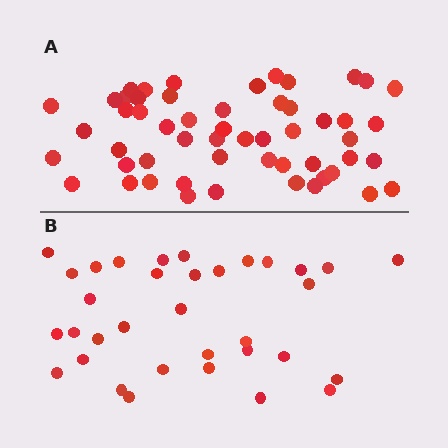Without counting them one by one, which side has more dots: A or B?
Region A (the top region) has more dots.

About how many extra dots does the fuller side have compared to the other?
Region A has approximately 20 more dots than region B.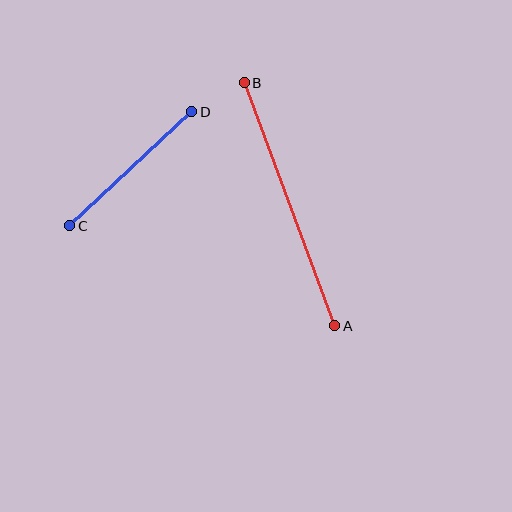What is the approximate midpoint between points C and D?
The midpoint is at approximately (131, 169) pixels.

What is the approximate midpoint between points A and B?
The midpoint is at approximately (289, 204) pixels.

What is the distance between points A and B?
The distance is approximately 260 pixels.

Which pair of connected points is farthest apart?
Points A and B are farthest apart.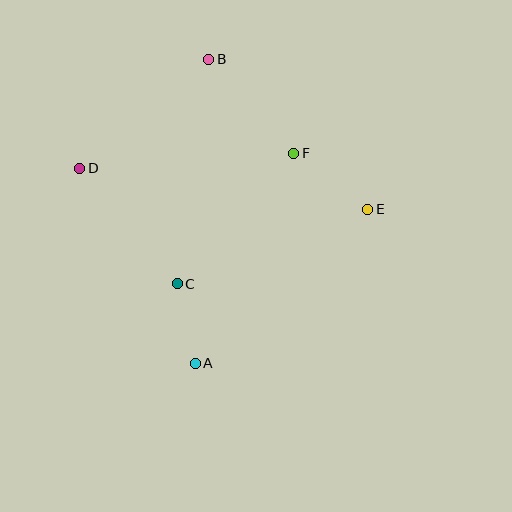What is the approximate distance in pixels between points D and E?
The distance between D and E is approximately 291 pixels.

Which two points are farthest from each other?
Points A and B are farthest from each other.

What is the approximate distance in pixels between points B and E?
The distance between B and E is approximately 218 pixels.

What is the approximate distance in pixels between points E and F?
The distance between E and F is approximately 93 pixels.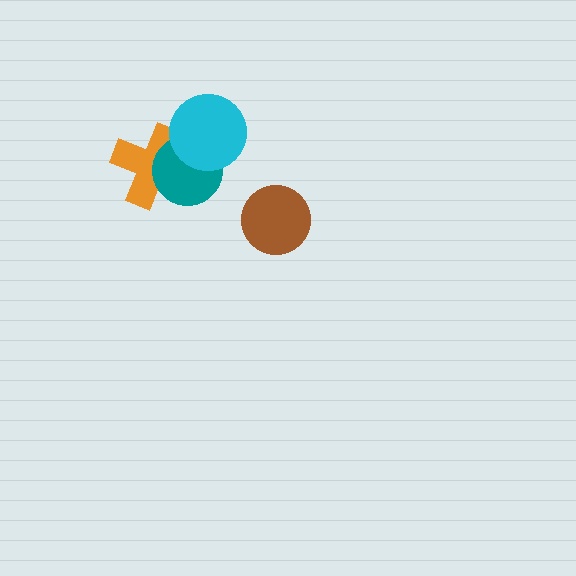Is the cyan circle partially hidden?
No, no other shape covers it.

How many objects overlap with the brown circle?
0 objects overlap with the brown circle.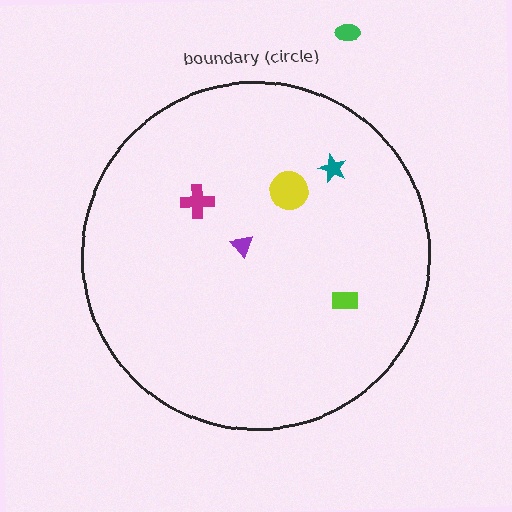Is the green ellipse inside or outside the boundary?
Outside.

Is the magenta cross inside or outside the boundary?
Inside.